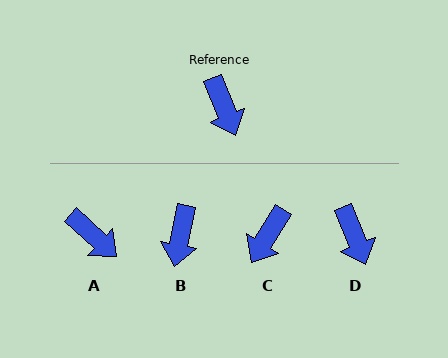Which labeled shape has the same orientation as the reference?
D.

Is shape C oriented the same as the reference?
No, it is off by about 53 degrees.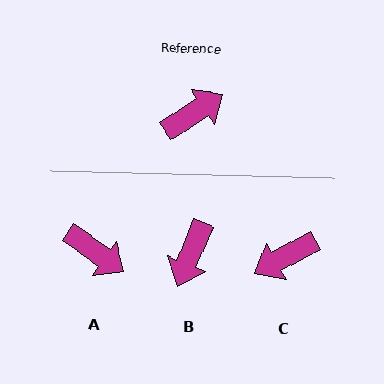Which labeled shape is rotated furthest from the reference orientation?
C, about 176 degrees away.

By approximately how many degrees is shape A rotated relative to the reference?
Approximately 68 degrees clockwise.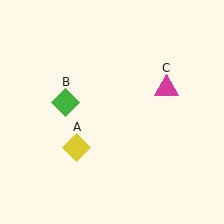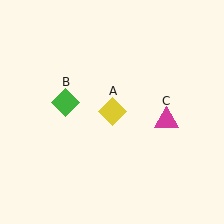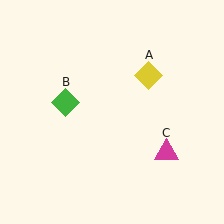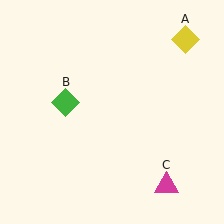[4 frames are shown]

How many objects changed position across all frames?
2 objects changed position: yellow diamond (object A), magenta triangle (object C).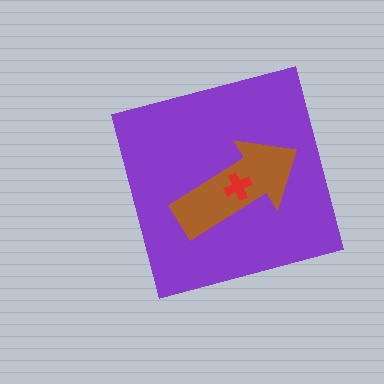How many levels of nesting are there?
3.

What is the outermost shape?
The purple square.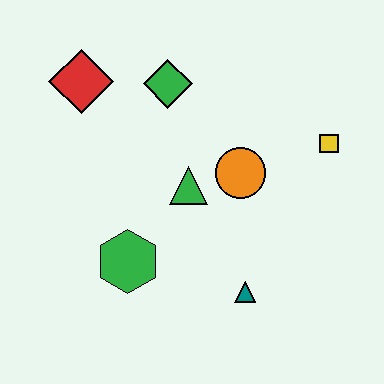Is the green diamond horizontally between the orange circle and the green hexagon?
Yes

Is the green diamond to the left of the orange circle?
Yes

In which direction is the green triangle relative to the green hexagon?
The green triangle is above the green hexagon.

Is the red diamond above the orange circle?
Yes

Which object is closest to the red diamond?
The green diamond is closest to the red diamond.